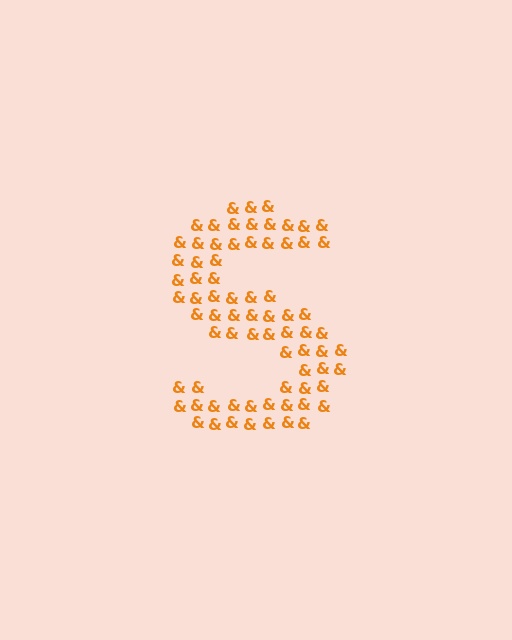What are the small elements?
The small elements are ampersands.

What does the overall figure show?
The overall figure shows the letter S.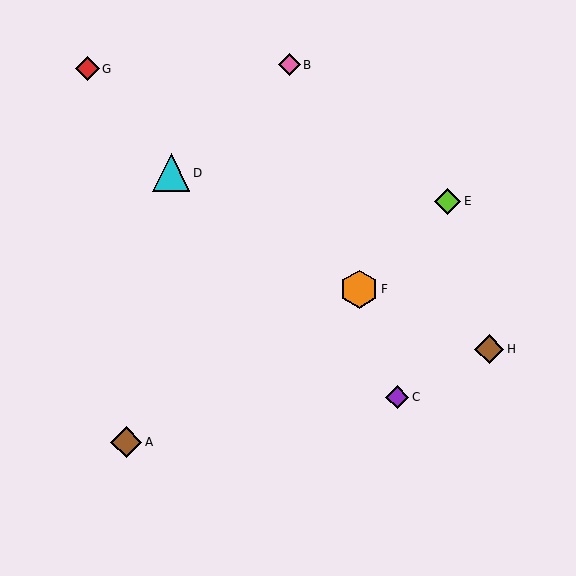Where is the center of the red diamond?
The center of the red diamond is at (87, 69).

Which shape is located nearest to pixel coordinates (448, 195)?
The lime diamond (labeled E) at (448, 201) is nearest to that location.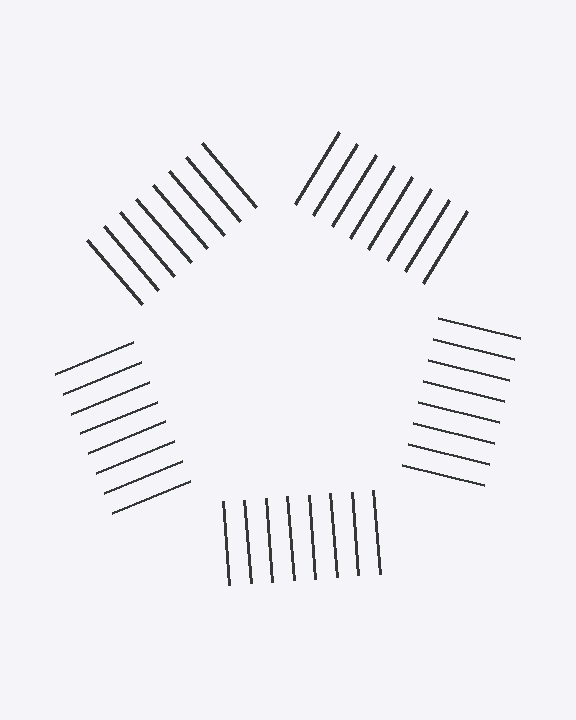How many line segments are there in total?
40 — 8 along each of the 5 edges.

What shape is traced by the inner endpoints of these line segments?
An illusory pentagon — the line segments terminate on its edges but no continuous stroke is drawn.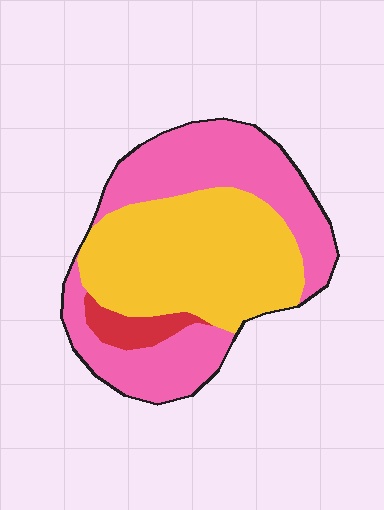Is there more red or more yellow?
Yellow.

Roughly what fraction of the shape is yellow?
Yellow takes up about one half (1/2) of the shape.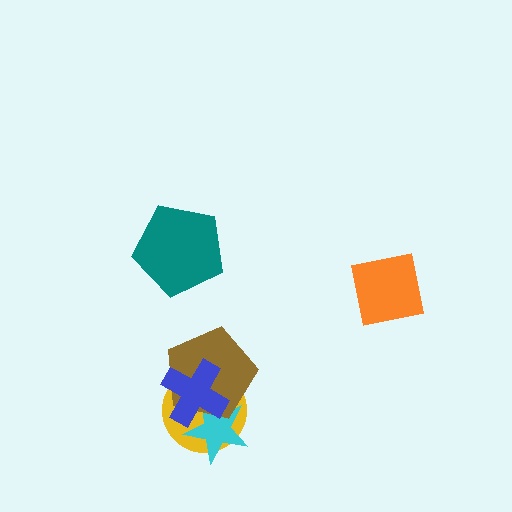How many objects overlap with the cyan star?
3 objects overlap with the cyan star.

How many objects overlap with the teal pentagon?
0 objects overlap with the teal pentagon.